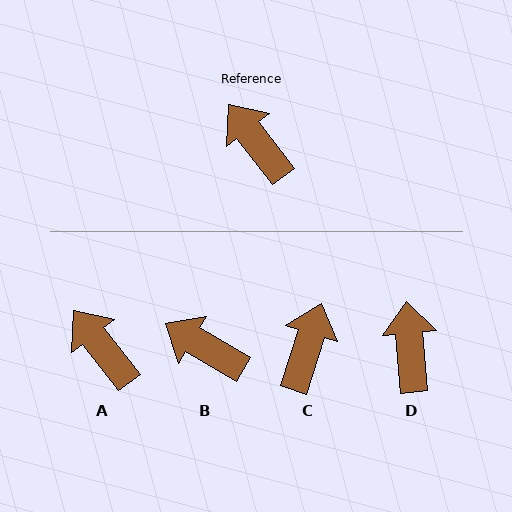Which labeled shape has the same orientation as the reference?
A.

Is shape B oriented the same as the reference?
No, it is off by about 22 degrees.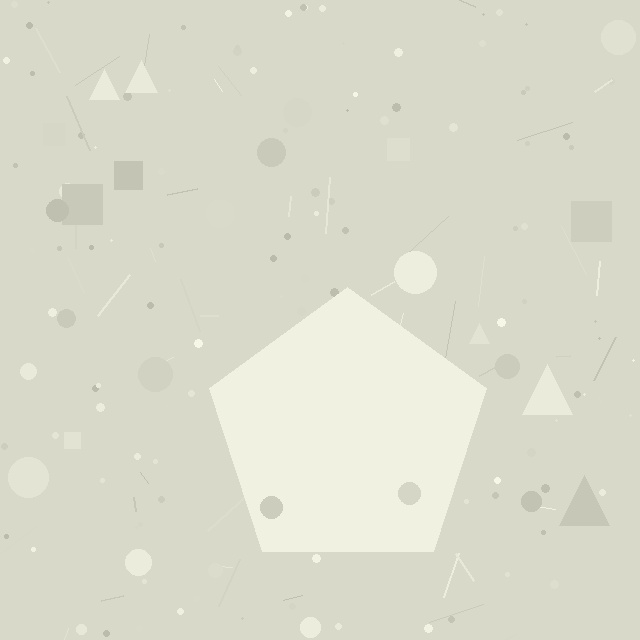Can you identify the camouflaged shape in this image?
The camouflaged shape is a pentagon.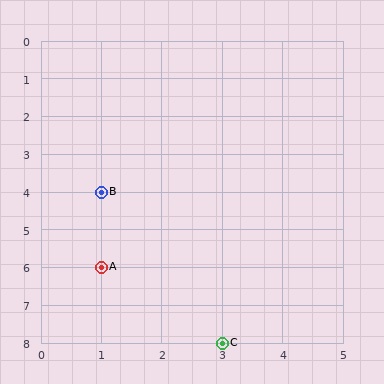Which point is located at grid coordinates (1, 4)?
Point B is at (1, 4).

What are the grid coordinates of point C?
Point C is at grid coordinates (3, 8).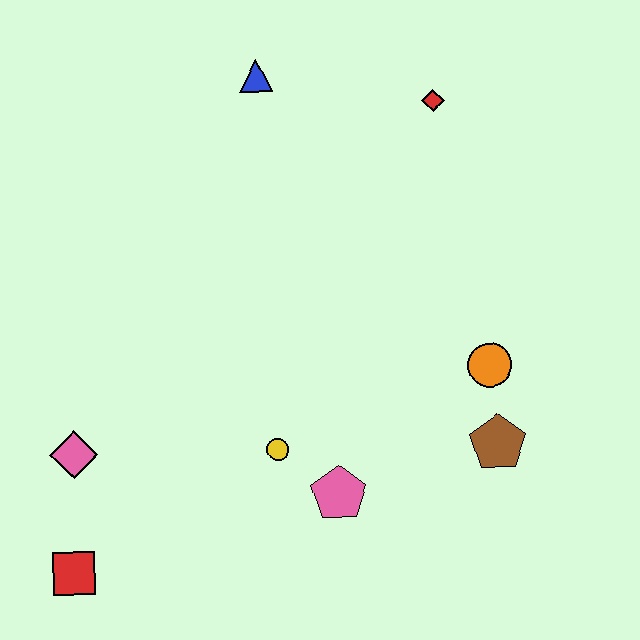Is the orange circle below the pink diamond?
No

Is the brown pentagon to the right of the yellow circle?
Yes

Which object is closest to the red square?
The pink diamond is closest to the red square.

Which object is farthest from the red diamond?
The red square is farthest from the red diamond.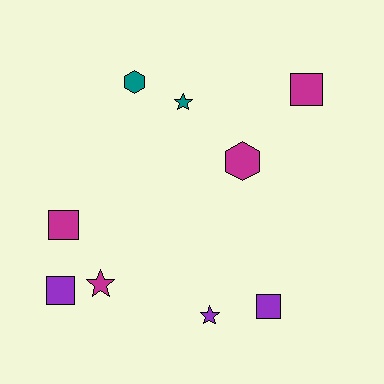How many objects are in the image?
There are 9 objects.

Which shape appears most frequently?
Square, with 4 objects.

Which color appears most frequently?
Magenta, with 4 objects.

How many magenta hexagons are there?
There is 1 magenta hexagon.